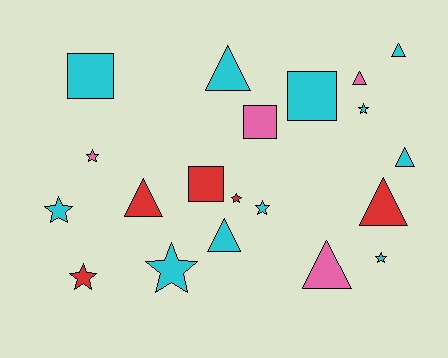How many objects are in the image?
There are 20 objects.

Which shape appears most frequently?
Star, with 8 objects.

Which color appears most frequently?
Cyan, with 11 objects.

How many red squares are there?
There is 1 red square.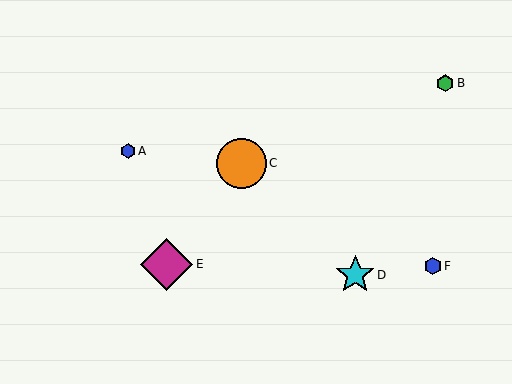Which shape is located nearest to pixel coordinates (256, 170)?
The orange circle (labeled C) at (242, 163) is nearest to that location.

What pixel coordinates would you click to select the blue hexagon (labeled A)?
Click at (128, 151) to select the blue hexagon A.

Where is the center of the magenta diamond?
The center of the magenta diamond is at (167, 264).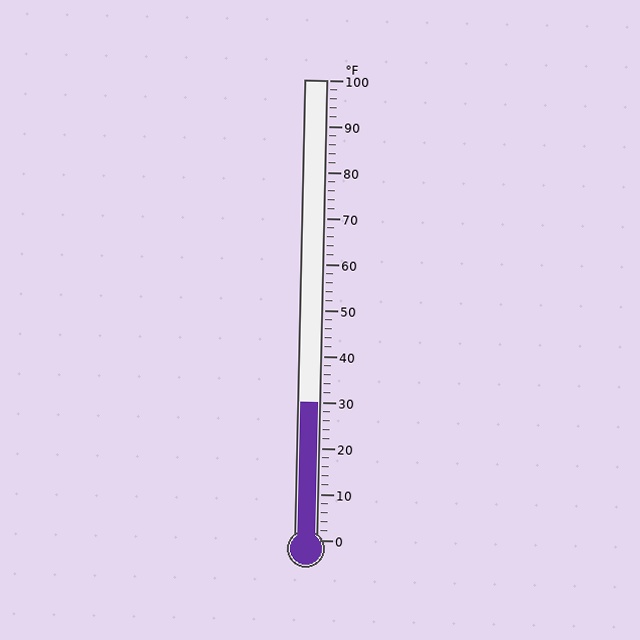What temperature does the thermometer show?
The thermometer shows approximately 30°F.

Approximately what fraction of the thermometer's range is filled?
The thermometer is filled to approximately 30% of its range.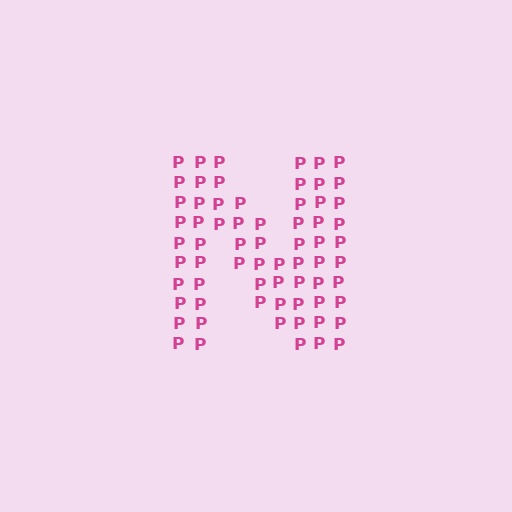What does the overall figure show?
The overall figure shows the letter N.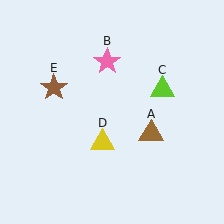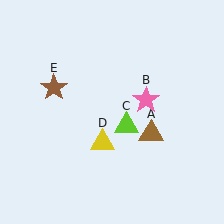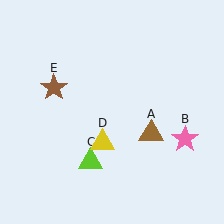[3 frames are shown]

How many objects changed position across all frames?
2 objects changed position: pink star (object B), lime triangle (object C).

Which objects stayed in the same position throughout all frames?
Brown triangle (object A) and yellow triangle (object D) and brown star (object E) remained stationary.